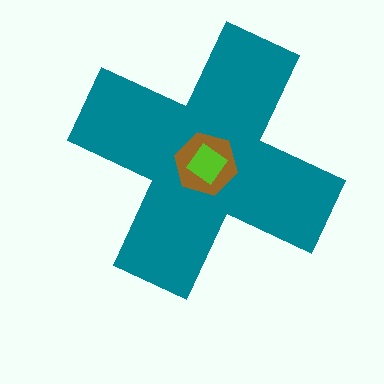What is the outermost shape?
The teal cross.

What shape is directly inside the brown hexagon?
The lime diamond.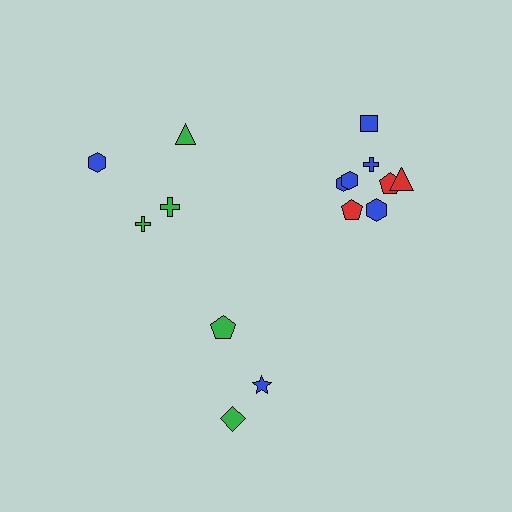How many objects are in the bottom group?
There are 3 objects.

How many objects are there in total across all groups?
There are 15 objects.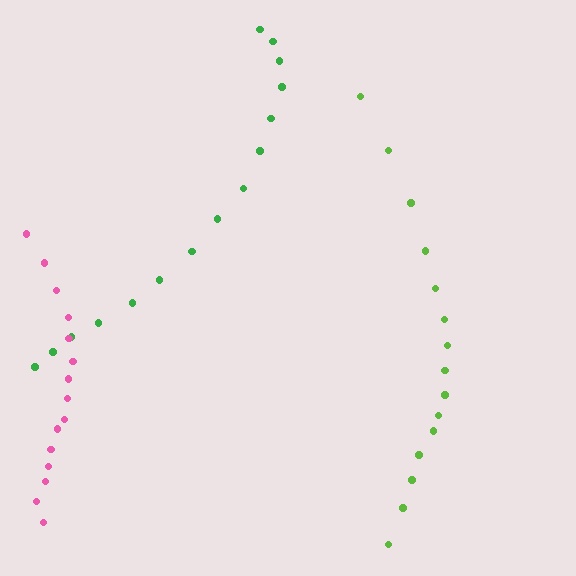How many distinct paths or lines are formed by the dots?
There are 3 distinct paths.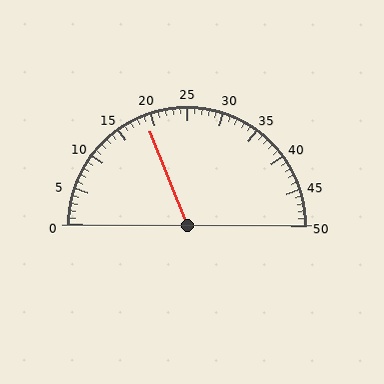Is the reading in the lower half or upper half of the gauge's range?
The reading is in the lower half of the range (0 to 50).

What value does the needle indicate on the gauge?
The needle indicates approximately 19.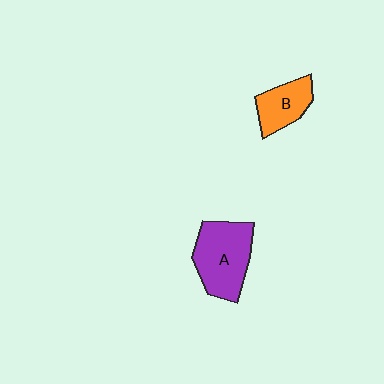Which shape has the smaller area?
Shape B (orange).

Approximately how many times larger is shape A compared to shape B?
Approximately 1.7 times.